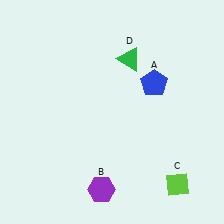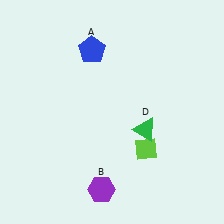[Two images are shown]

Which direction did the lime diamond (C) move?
The lime diamond (C) moved up.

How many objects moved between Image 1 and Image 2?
3 objects moved between the two images.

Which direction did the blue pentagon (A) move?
The blue pentagon (A) moved left.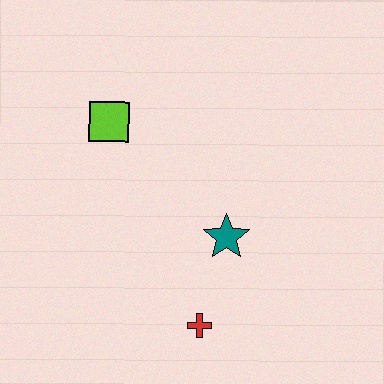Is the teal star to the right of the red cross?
Yes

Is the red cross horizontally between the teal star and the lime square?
Yes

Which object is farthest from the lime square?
The red cross is farthest from the lime square.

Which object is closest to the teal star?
The red cross is closest to the teal star.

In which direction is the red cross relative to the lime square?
The red cross is below the lime square.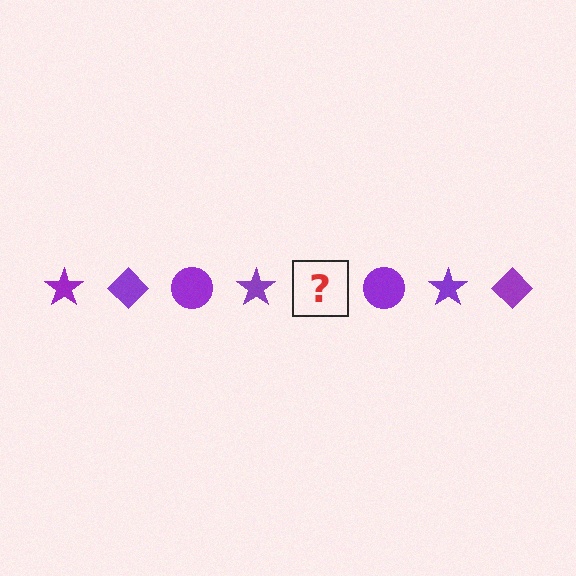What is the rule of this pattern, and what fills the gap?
The rule is that the pattern cycles through star, diamond, circle shapes in purple. The gap should be filled with a purple diamond.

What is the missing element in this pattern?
The missing element is a purple diamond.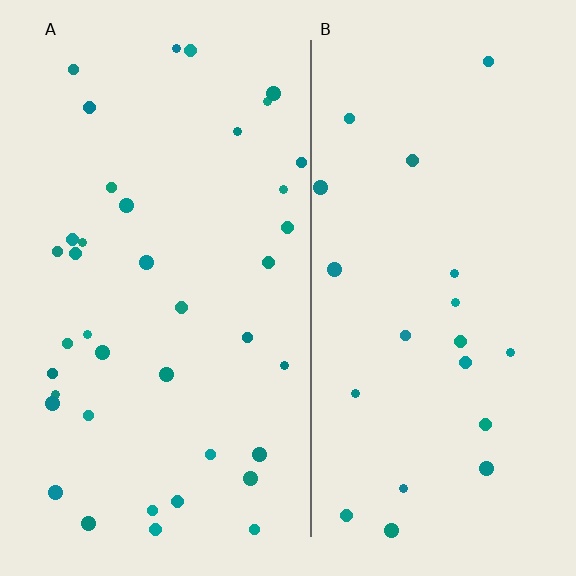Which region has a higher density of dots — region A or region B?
A (the left).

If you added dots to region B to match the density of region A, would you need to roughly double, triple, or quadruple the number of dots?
Approximately double.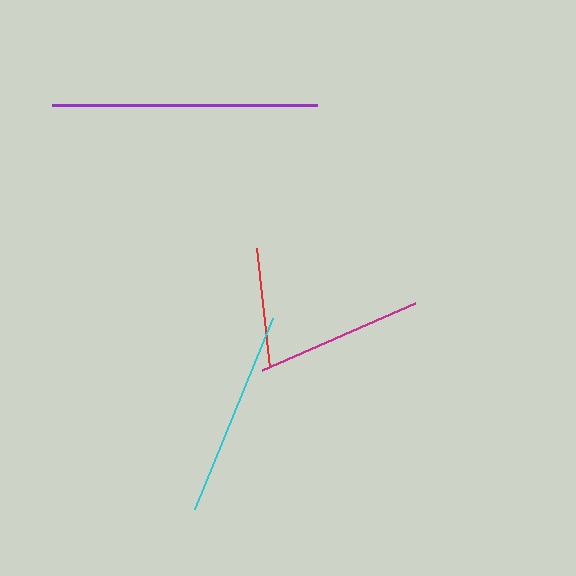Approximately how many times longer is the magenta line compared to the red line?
The magenta line is approximately 1.4 times the length of the red line.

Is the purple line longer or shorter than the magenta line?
The purple line is longer than the magenta line.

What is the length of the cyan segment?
The cyan segment is approximately 207 pixels long.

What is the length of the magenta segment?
The magenta segment is approximately 167 pixels long.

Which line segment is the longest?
The purple line is the longest at approximately 265 pixels.